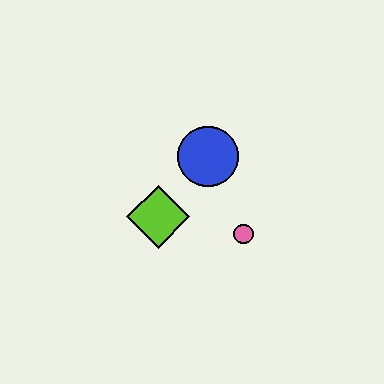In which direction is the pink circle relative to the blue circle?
The pink circle is below the blue circle.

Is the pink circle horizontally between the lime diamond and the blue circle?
No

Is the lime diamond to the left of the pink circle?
Yes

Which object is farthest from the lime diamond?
The pink circle is farthest from the lime diamond.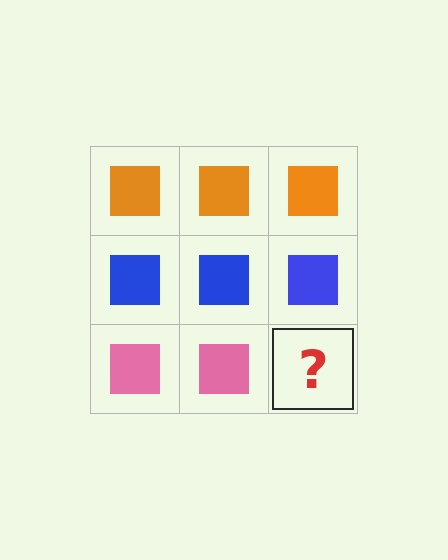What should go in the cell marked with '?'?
The missing cell should contain a pink square.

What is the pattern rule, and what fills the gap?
The rule is that each row has a consistent color. The gap should be filled with a pink square.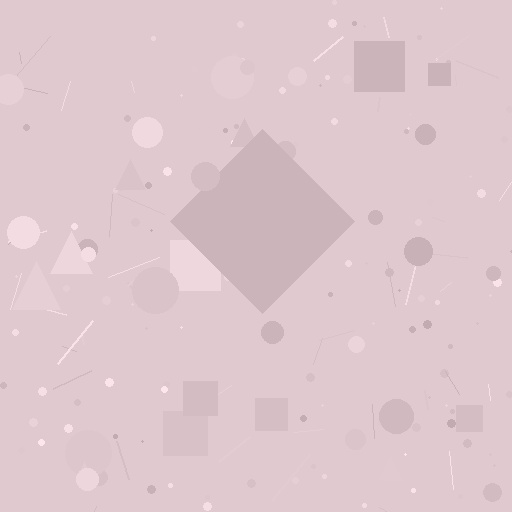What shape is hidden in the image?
A diamond is hidden in the image.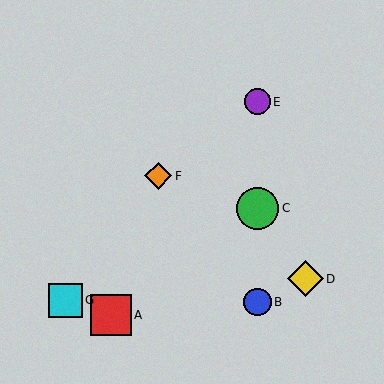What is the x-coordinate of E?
Object E is at x≈258.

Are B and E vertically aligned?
Yes, both are at x≈258.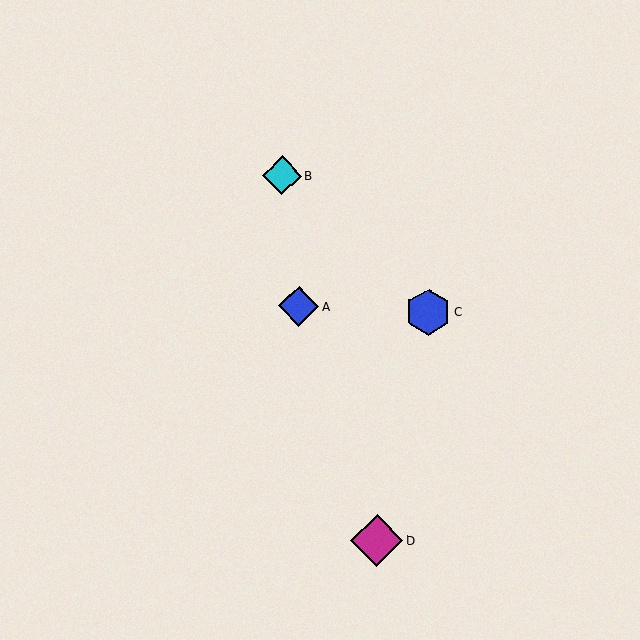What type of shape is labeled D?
Shape D is a magenta diamond.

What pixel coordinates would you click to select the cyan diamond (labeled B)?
Click at (282, 176) to select the cyan diamond B.